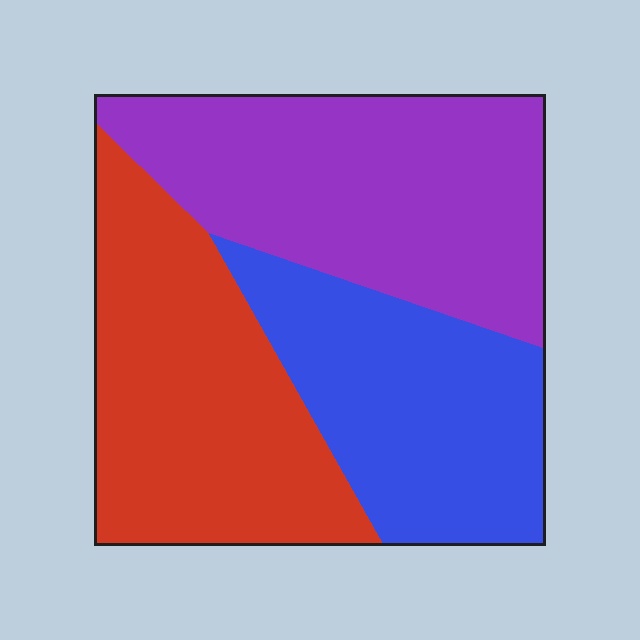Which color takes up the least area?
Blue, at roughly 30%.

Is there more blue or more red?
Red.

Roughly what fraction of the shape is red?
Red takes up about one third (1/3) of the shape.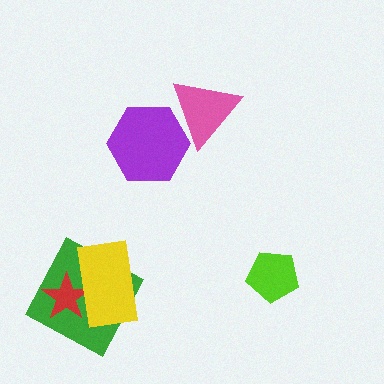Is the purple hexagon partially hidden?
Yes, it is partially covered by another shape.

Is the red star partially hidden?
Yes, it is partially covered by another shape.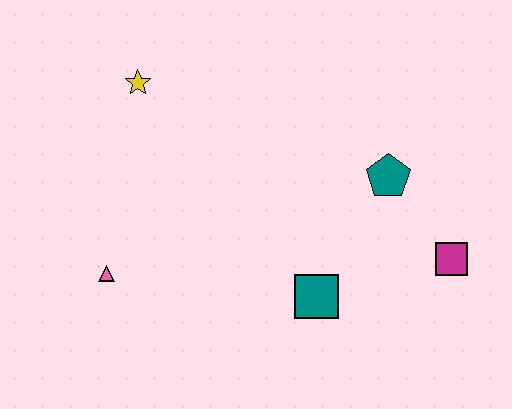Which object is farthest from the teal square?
The yellow star is farthest from the teal square.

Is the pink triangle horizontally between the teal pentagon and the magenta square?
No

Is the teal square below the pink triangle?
Yes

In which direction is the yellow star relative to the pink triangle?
The yellow star is above the pink triangle.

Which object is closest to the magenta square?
The teal pentagon is closest to the magenta square.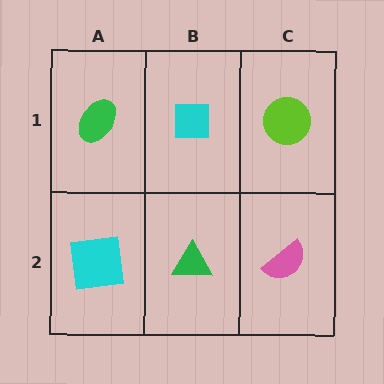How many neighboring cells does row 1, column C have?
2.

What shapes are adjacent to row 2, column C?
A lime circle (row 1, column C), a green triangle (row 2, column B).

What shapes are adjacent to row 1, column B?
A green triangle (row 2, column B), a green ellipse (row 1, column A), a lime circle (row 1, column C).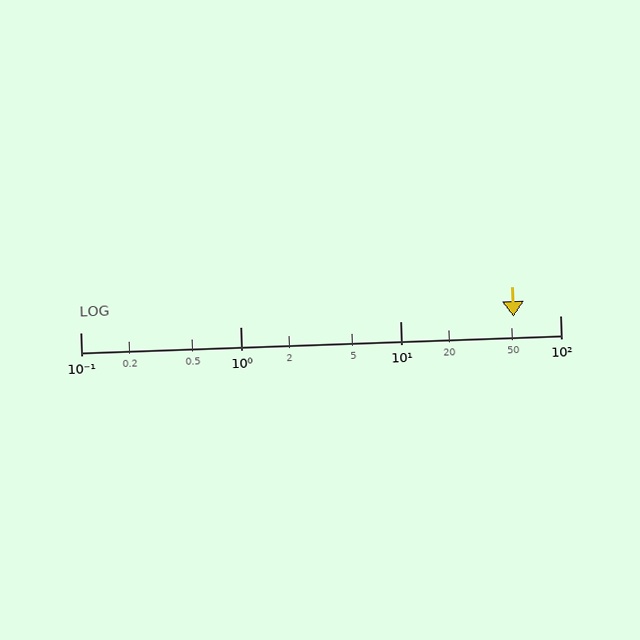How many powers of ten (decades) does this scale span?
The scale spans 3 decades, from 0.1 to 100.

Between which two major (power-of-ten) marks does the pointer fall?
The pointer is between 10 and 100.